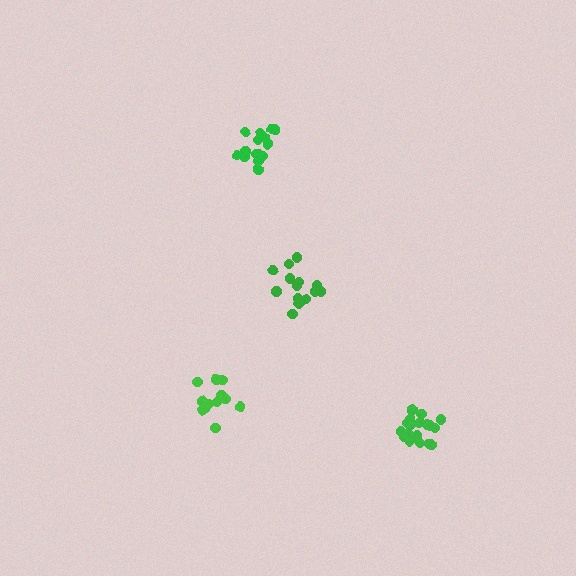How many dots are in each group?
Group 1: 17 dots, Group 2: 19 dots, Group 3: 13 dots, Group 4: 15 dots (64 total).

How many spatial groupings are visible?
There are 4 spatial groupings.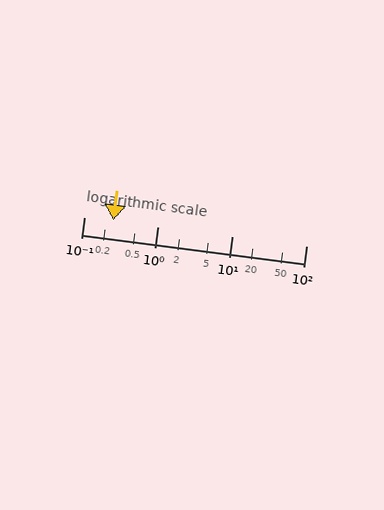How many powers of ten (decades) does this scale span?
The scale spans 3 decades, from 0.1 to 100.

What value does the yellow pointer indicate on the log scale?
The pointer indicates approximately 0.25.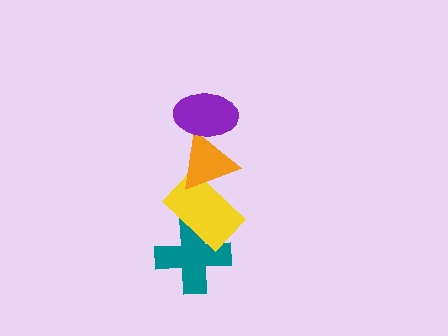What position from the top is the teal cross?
The teal cross is 4th from the top.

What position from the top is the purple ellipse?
The purple ellipse is 1st from the top.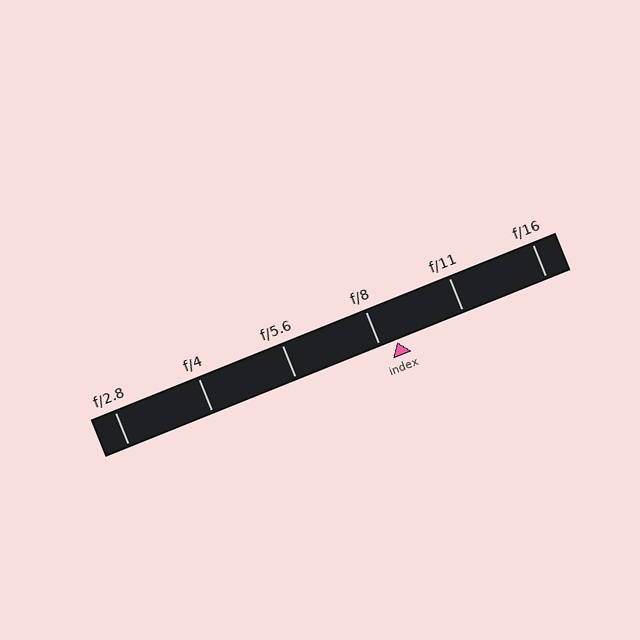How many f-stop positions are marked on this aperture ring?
There are 6 f-stop positions marked.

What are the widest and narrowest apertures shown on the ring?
The widest aperture shown is f/2.8 and the narrowest is f/16.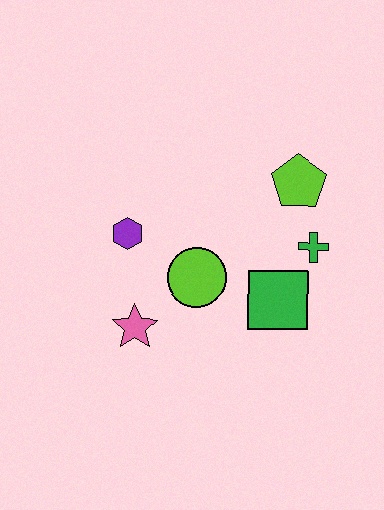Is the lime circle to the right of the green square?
No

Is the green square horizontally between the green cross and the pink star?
Yes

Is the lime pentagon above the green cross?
Yes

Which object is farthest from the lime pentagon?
The pink star is farthest from the lime pentagon.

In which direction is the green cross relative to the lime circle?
The green cross is to the right of the lime circle.